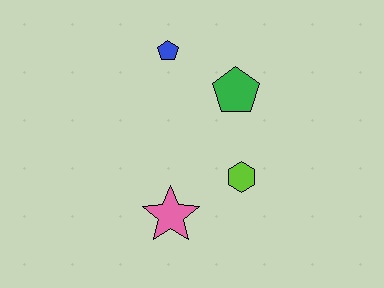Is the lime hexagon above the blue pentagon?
No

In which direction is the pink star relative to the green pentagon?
The pink star is below the green pentagon.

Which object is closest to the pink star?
The lime hexagon is closest to the pink star.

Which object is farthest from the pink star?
The blue pentagon is farthest from the pink star.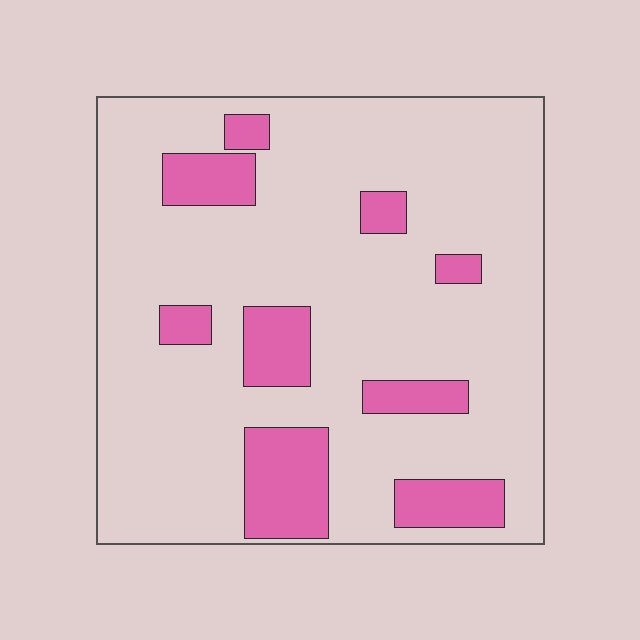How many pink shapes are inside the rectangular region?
9.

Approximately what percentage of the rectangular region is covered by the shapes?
Approximately 20%.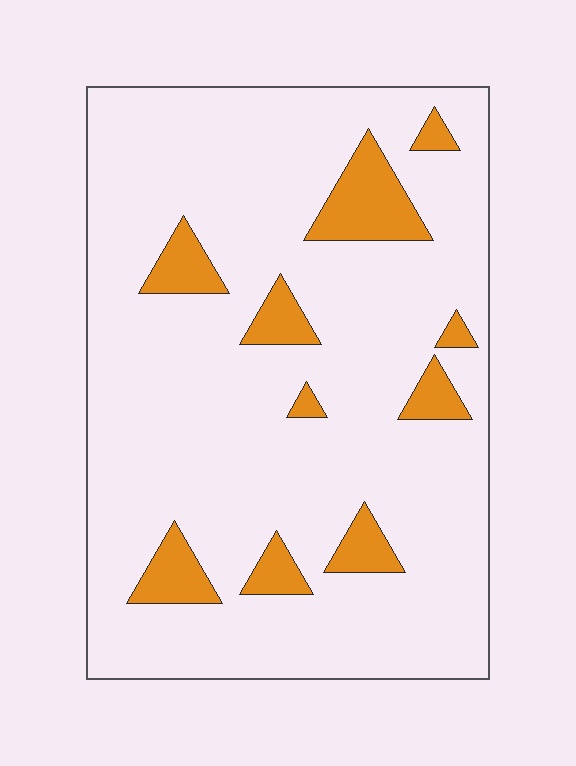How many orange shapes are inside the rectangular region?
10.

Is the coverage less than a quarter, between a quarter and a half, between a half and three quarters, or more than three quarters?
Less than a quarter.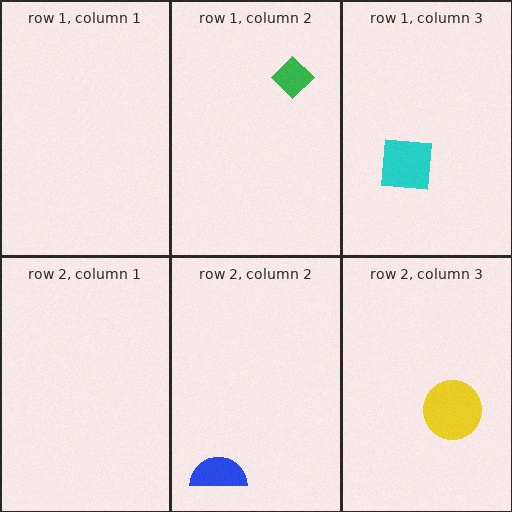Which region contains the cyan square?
The row 1, column 3 region.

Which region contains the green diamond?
The row 1, column 2 region.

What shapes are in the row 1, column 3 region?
The cyan square.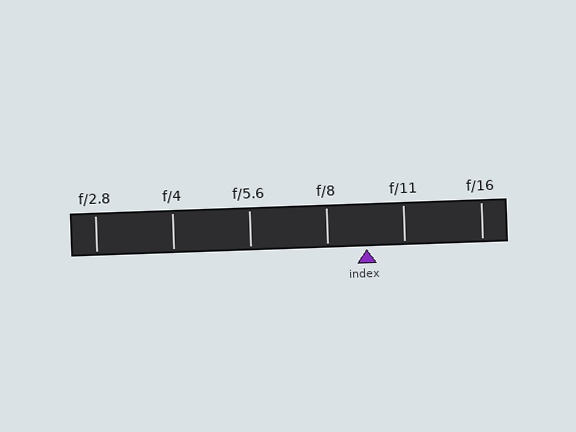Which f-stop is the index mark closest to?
The index mark is closest to f/8.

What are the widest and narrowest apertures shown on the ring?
The widest aperture shown is f/2.8 and the narrowest is f/16.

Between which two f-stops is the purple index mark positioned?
The index mark is between f/8 and f/11.